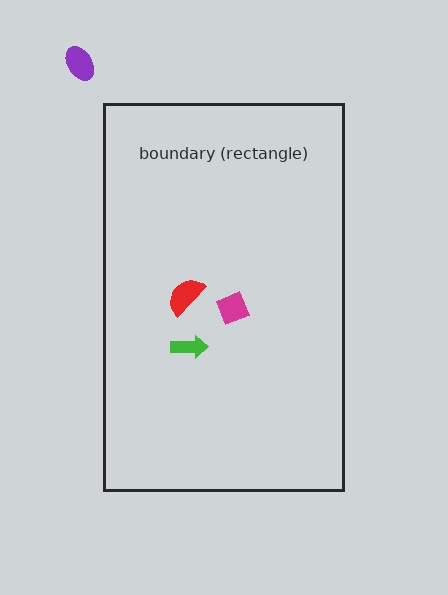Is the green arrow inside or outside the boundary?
Inside.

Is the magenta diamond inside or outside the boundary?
Inside.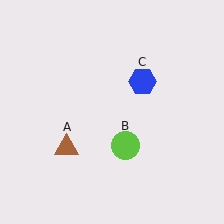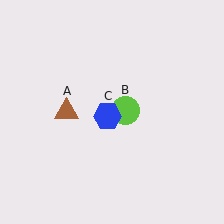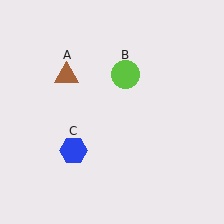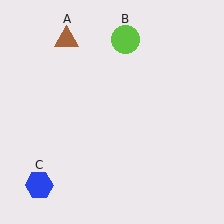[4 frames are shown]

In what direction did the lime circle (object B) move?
The lime circle (object B) moved up.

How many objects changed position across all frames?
3 objects changed position: brown triangle (object A), lime circle (object B), blue hexagon (object C).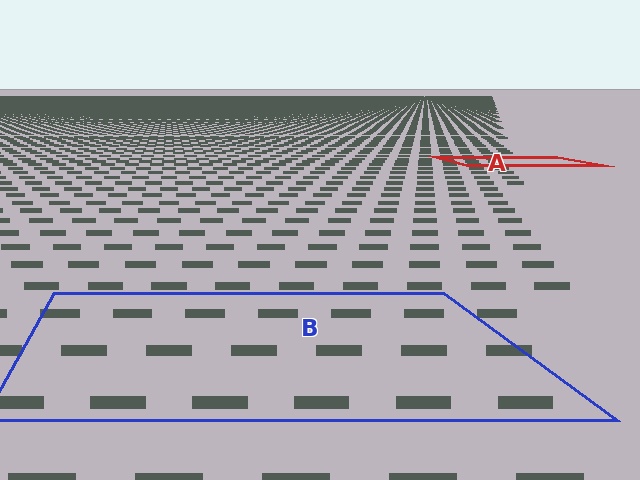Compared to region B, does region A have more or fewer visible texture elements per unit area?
Region A has more texture elements per unit area — they are packed more densely because it is farther away.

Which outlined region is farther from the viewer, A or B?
Region A is farther from the viewer — the texture elements inside it appear smaller and more densely packed.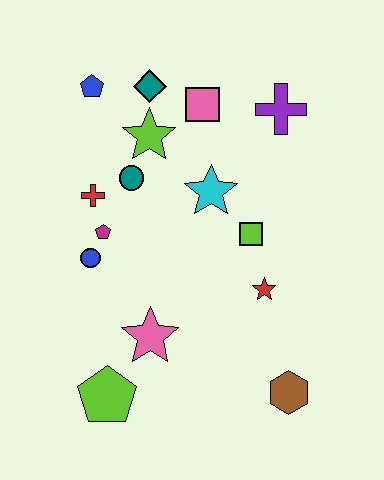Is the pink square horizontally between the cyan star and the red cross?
Yes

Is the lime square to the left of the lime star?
No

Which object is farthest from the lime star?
The brown hexagon is farthest from the lime star.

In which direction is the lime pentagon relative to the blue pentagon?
The lime pentagon is below the blue pentagon.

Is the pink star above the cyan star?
No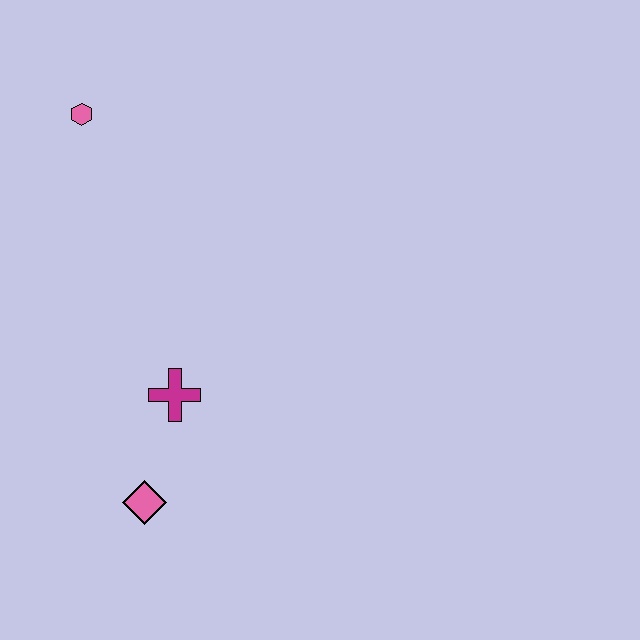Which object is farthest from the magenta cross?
The pink hexagon is farthest from the magenta cross.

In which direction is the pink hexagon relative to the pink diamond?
The pink hexagon is above the pink diamond.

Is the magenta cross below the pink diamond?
No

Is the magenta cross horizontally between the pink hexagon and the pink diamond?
No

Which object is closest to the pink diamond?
The magenta cross is closest to the pink diamond.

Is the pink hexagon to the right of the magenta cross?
No